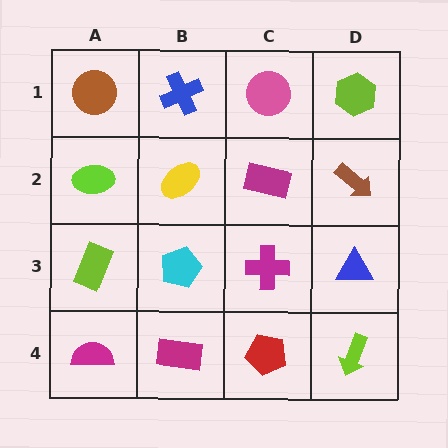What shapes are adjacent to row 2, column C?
A pink circle (row 1, column C), a magenta cross (row 3, column C), a yellow ellipse (row 2, column B), a brown arrow (row 2, column D).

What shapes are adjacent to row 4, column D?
A blue triangle (row 3, column D), a red pentagon (row 4, column C).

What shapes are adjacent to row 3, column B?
A yellow ellipse (row 2, column B), a magenta rectangle (row 4, column B), a lime rectangle (row 3, column A), a magenta cross (row 3, column C).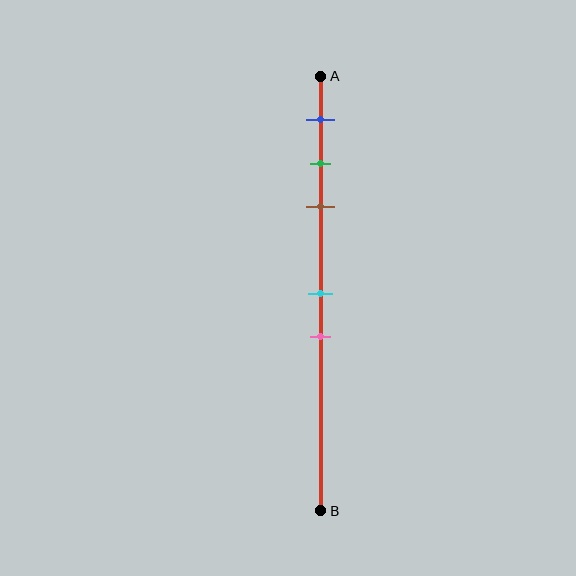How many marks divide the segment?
There are 5 marks dividing the segment.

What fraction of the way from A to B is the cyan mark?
The cyan mark is approximately 50% (0.5) of the way from A to B.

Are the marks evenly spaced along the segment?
No, the marks are not evenly spaced.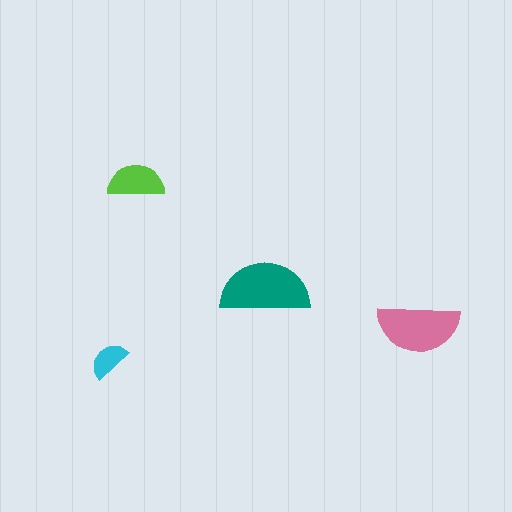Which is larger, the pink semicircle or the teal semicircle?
The teal one.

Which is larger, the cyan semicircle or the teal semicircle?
The teal one.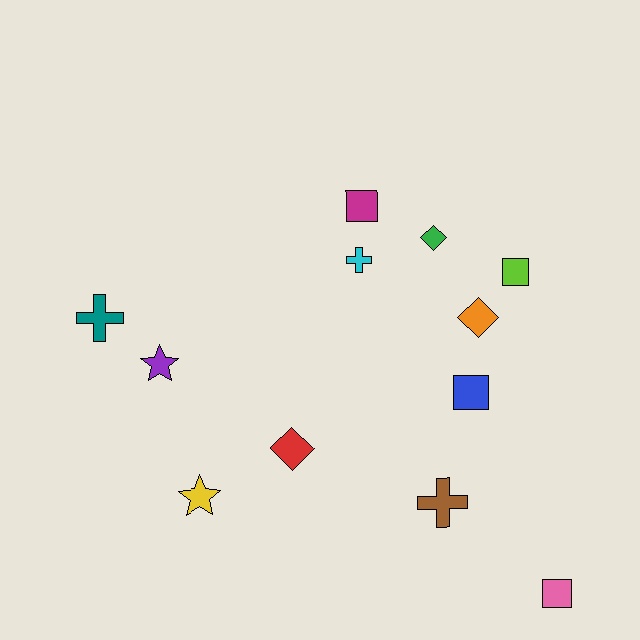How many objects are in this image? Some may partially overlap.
There are 12 objects.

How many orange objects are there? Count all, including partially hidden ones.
There is 1 orange object.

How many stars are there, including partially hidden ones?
There are 2 stars.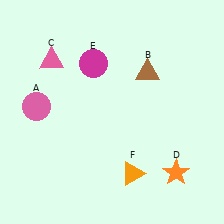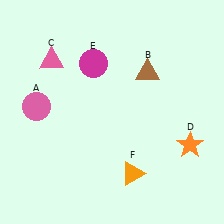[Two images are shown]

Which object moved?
The orange star (D) moved up.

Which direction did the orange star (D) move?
The orange star (D) moved up.